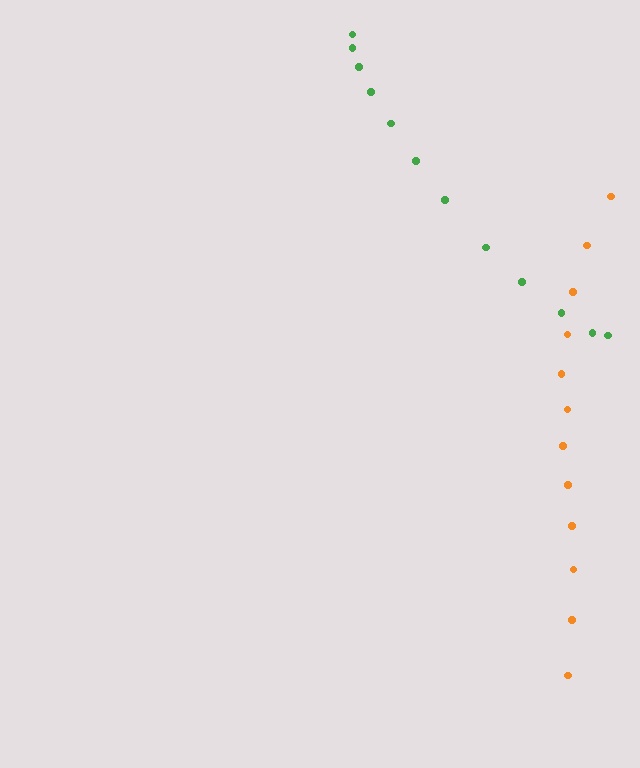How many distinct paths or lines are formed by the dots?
There are 2 distinct paths.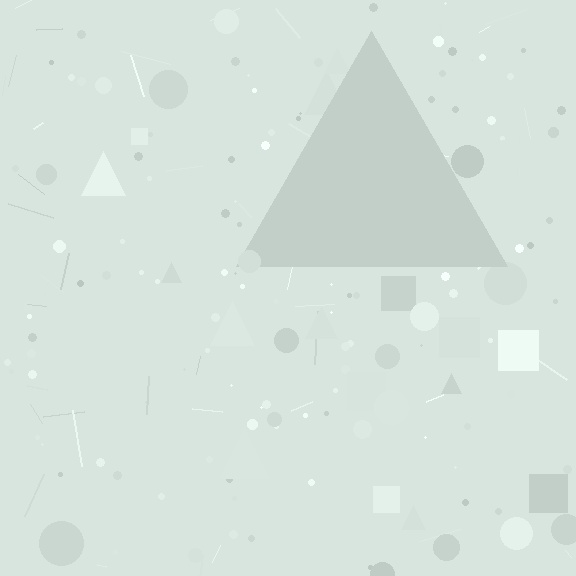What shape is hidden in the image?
A triangle is hidden in the image.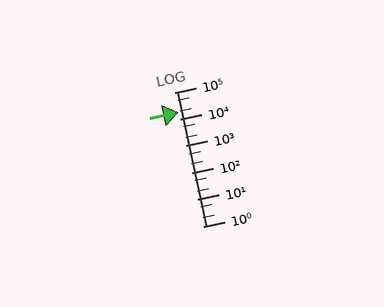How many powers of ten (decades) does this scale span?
The scale spans 5 decades, from 1 to 100000.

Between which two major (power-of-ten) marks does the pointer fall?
The pointer is between 10000 and 100000.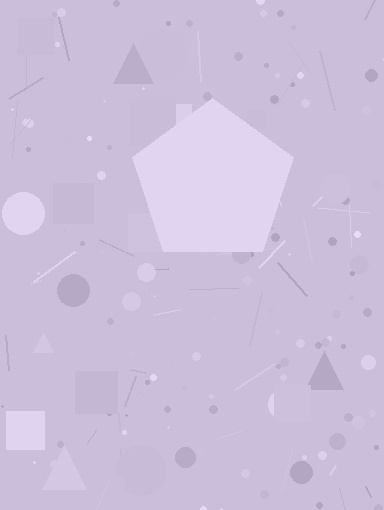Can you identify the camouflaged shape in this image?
The camouflaged shape is a pentagon.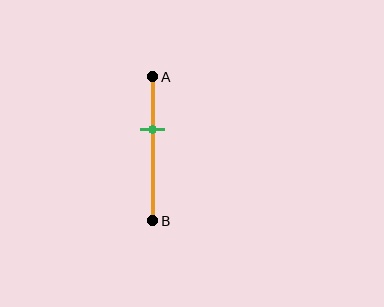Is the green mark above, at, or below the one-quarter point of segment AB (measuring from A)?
The green mark is below the one-quarter point of segment AB.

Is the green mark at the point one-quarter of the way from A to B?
No, the mark is at about 35% from A, not at the 25% one-quarter point.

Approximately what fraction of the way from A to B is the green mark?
The green mark is approximately 35% of the way from A to B.